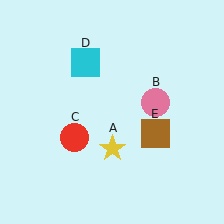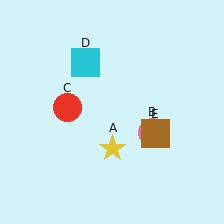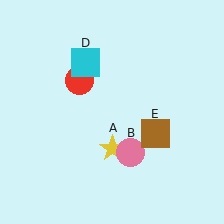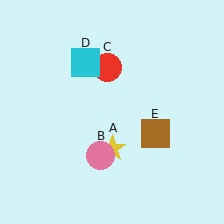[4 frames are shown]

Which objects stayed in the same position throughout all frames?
Yellow star (object A) and cyan square (object D) and brown square (object E) remained stationary.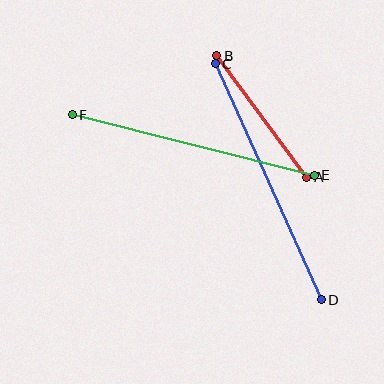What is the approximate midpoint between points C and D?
The midpoint is at approximately (268, 182) pixels.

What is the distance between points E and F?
The distance is approximately 249 pixels.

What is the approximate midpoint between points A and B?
The midpoint is at approximately (262, 116) pixels.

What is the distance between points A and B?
The distance is approximately 151 pixels.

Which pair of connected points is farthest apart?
Points C and D are farthest apart.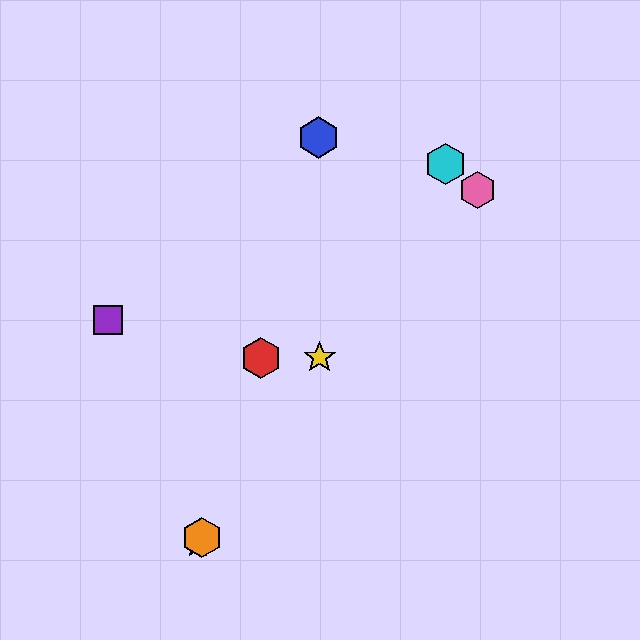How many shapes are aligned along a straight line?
4 shapes (the green star, the yellow star, the orange hexagon, the cyan hexagon) are aligned along a straight line.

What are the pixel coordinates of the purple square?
The purple square is at (108, 320).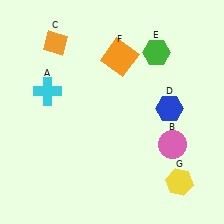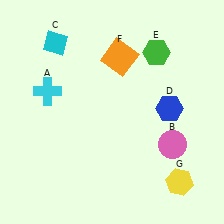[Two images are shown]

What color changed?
The diamond (C) changed from orange in Image 1 to cyan in Image 2.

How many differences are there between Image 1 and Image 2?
There is 1 difference between the two images.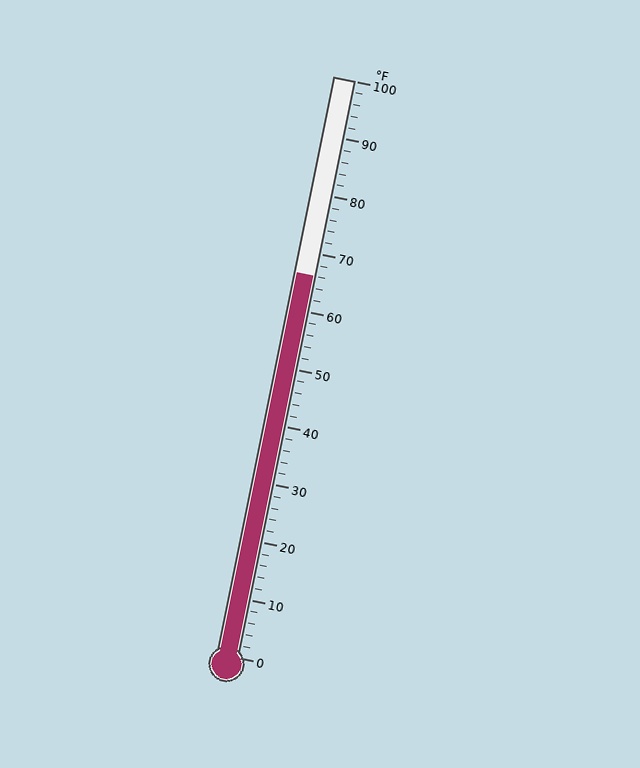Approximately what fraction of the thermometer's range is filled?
The thermometer is filled to approximately 65% of its range.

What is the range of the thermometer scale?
The thermometer scale ranges from 0°F to 100°F.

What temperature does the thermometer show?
The thermometer shows approximately 66°F.